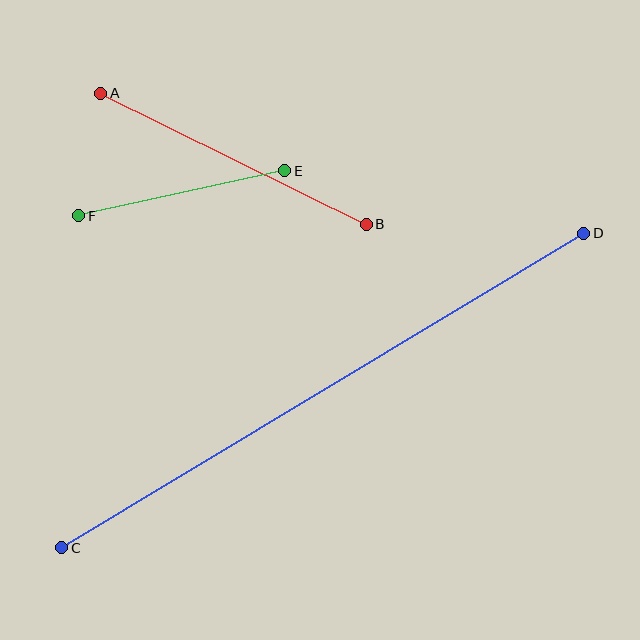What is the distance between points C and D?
The distance is approximately 609 pixels.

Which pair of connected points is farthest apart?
Points C and D are farthest apart.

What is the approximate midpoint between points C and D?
The midpoint is at approximately (323, 391) pixels.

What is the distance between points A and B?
The distance is approximately 296 pixels.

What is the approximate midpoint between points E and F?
The midpoint is at approximately (182, 193) pixels.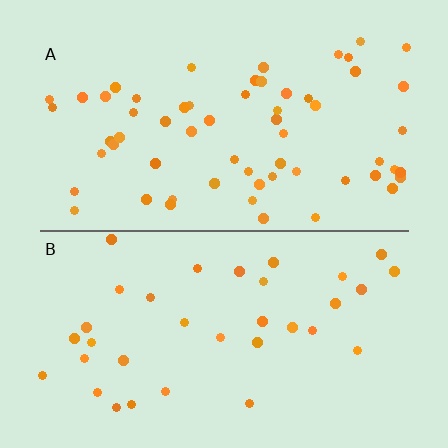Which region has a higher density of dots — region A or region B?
A (the top).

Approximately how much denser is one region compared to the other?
Approximately 1.8× — region A over region B.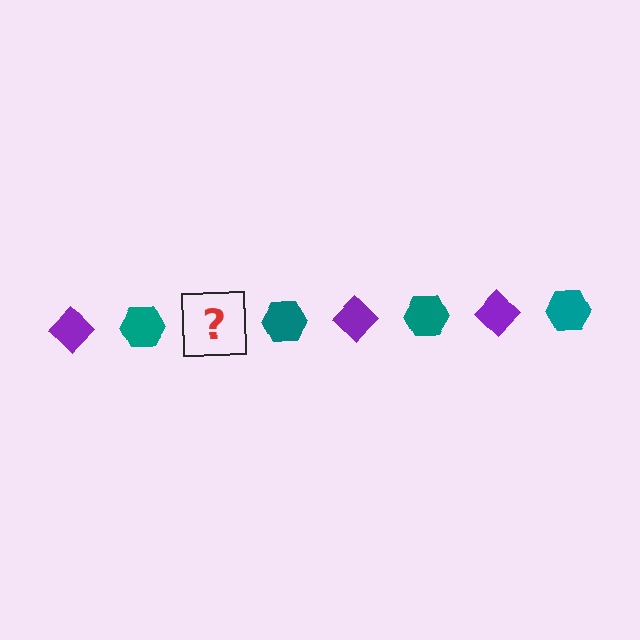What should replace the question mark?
The question mark should be replaced with a purple diamond.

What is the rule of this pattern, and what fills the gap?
The rule is that the pattern alternates between purple diamond and teal hexagon. The gap should be filled with a purple diamond.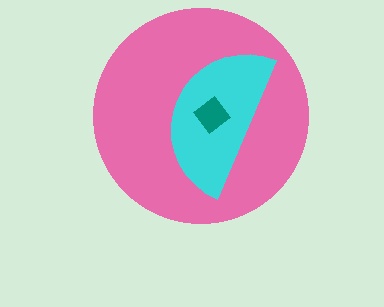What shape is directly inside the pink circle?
The cyan semicircle.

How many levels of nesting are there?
3.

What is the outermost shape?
The pink circle.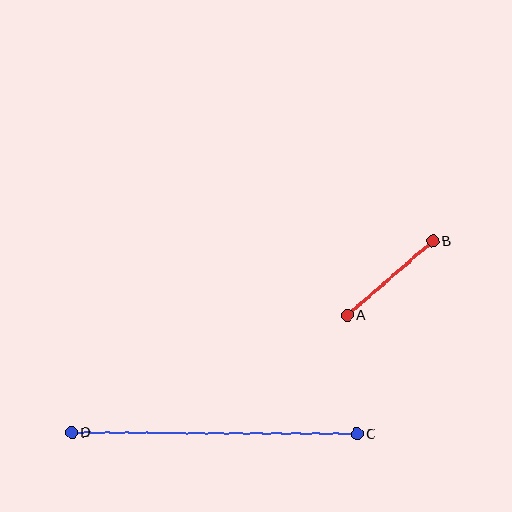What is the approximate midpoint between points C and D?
The midpoint is at approximately (214, 434) pixels.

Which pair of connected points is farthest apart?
Points C and D are farthest apart.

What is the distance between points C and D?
The distance is approximately 285 pixels.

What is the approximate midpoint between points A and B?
The midpoint is at approximately (390, 278) pixels.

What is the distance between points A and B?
The distance is approximately 113 pixels.